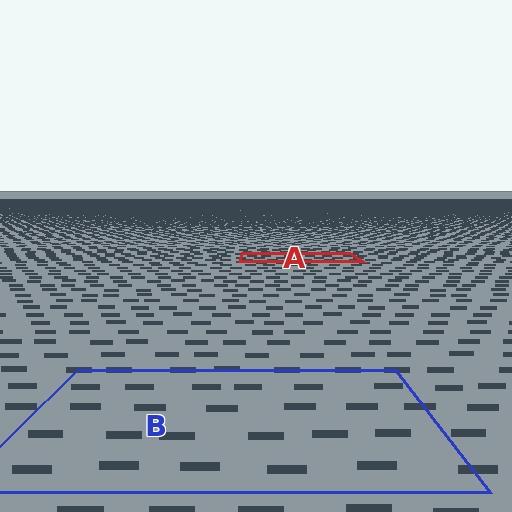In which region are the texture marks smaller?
The texture marks are smaller in region A, because it is farther away.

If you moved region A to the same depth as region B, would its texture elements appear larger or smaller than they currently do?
They would appear larger. At a closer depth, the same texture elements are projected at a bigger on-screen size.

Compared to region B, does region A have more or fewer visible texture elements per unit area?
Region A has more texture elements per unit area — they are packed more densely because it is farther away.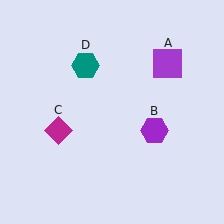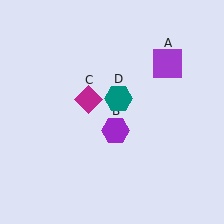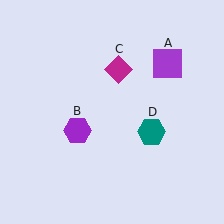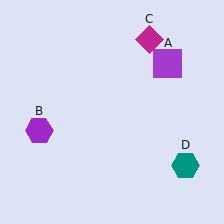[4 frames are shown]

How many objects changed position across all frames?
3 objects changed position: purple hexagon (object B), magenta diamond (object C), teal hexagon (object D).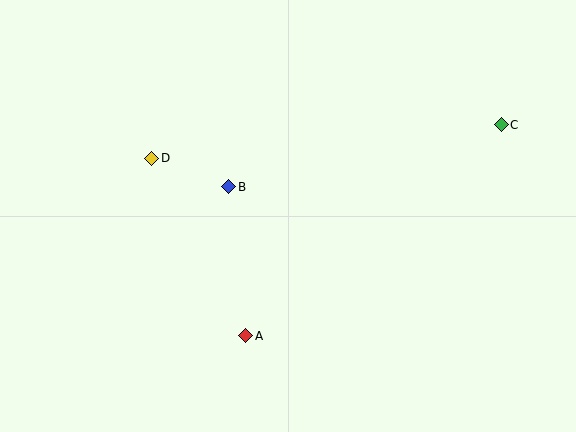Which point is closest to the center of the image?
Point B at (229, 187) is closest to the center.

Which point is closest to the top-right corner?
Point C is closest to the top-right corner.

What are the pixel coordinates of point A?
Point A is at (246, 336).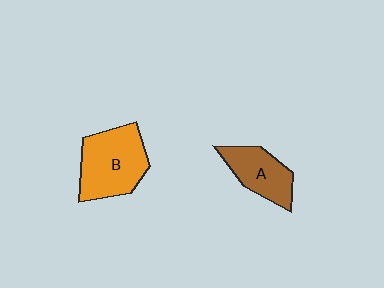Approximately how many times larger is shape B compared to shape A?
Approximately 1.5 times.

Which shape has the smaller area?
Shape A (brown).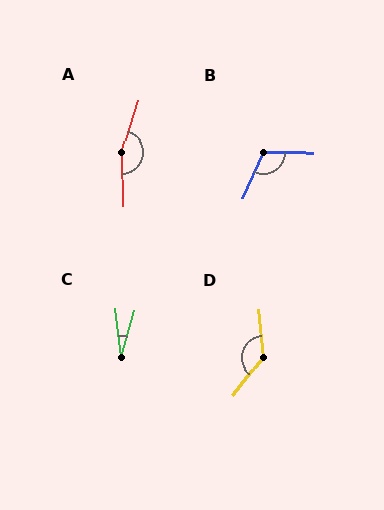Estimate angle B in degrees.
Approximately 113 degrees.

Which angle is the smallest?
C, at approximately 23 degrees.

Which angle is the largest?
A, at approximately 162 degrees.